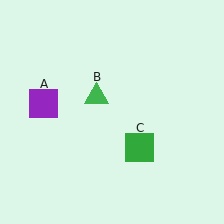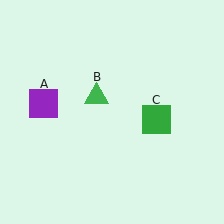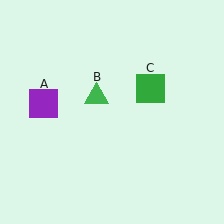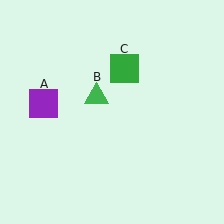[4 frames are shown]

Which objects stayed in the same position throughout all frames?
Purple square (object A) and green triangle (object B) remained stationary.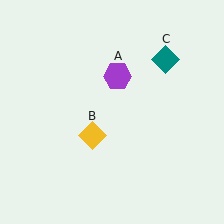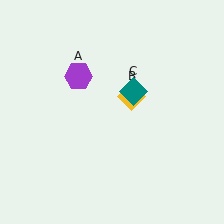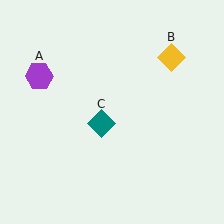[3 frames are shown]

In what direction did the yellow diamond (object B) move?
The yellow diamond (object B) moved up and to the right.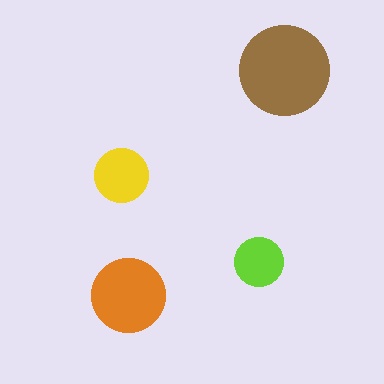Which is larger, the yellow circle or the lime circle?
The yellow one.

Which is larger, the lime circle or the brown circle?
The brown one.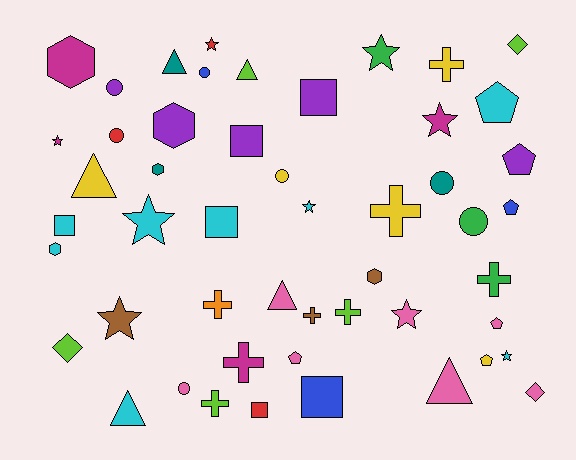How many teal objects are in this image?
There are 3 teal objects.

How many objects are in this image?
There are 50 objects.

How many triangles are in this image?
There are 6 triangles.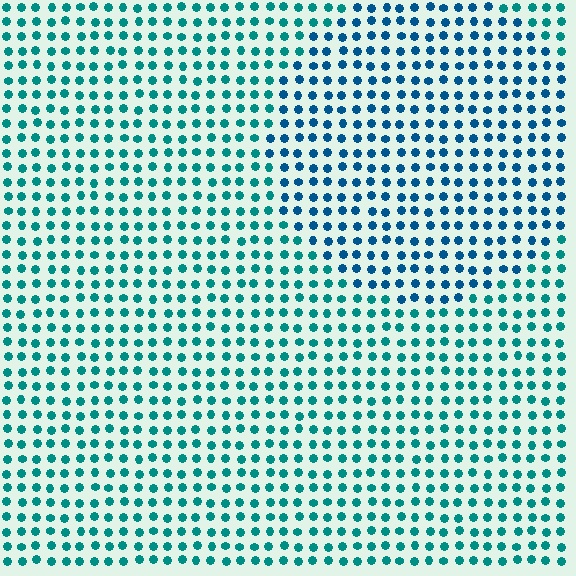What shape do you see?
I see a circle.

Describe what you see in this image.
The image is filled with small teal elements in a uniform arrangement. A circle-shaped region is visible where the elements are tinted to a slightly different hue, forming a subtle color boundary.